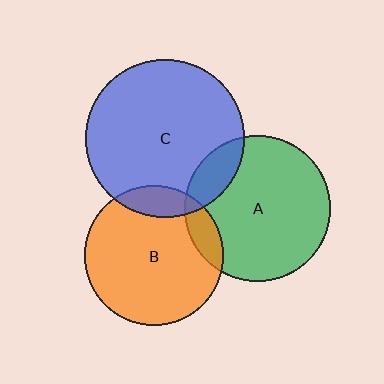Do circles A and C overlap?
Yes.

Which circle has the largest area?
Circle C (blue).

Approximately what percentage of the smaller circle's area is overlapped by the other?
Approximately 15%.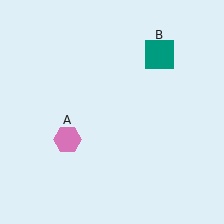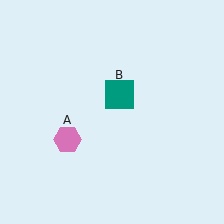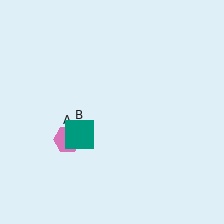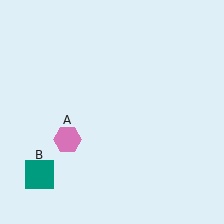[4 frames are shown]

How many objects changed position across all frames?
1 object changed position: teal square (object B).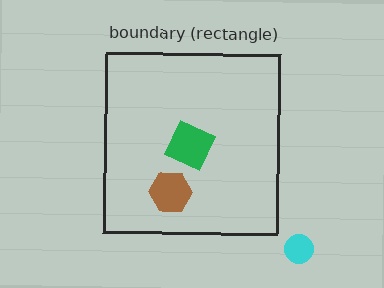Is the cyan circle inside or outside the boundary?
Outside.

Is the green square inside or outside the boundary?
Inside.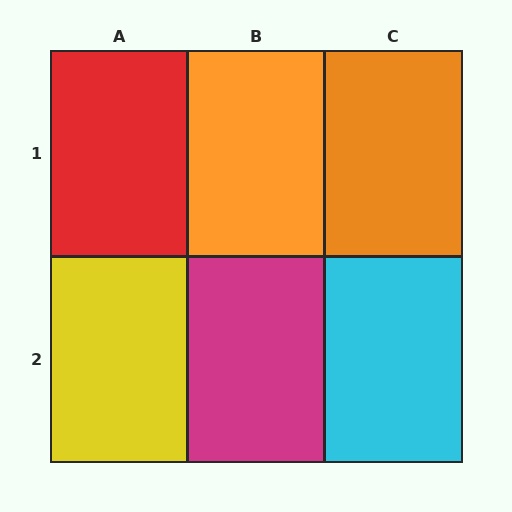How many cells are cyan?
1 cell is cyan.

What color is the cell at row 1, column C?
Orange.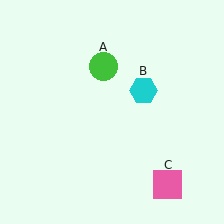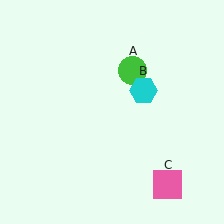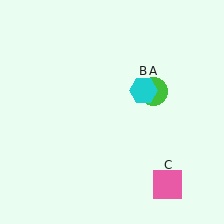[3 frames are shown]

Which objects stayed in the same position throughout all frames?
Cyan hexagon (object B) and pink square (object C) remained stationary.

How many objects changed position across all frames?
1 object changed position: green circle (object A).